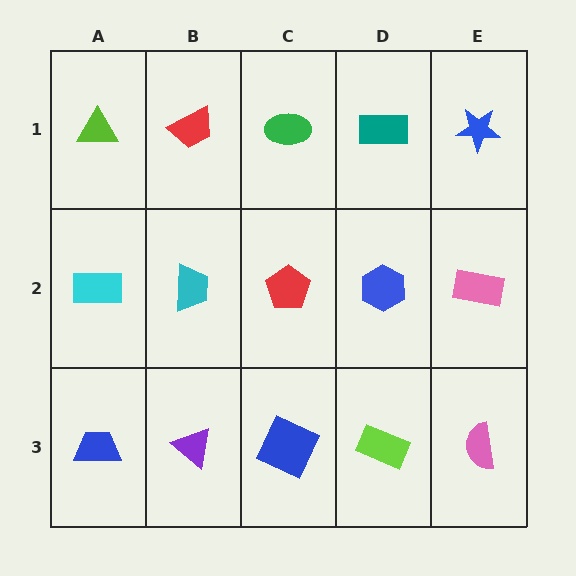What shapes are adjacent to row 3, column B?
A cyan trapezoid (row 2, column B), a blue trapezoid (row 3, column A), a blue square (row 3, column C).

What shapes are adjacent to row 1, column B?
A cyan trapezoid (row 2, column B), a lime triangle (row 1, column A), a green ellipse (row 1, column C).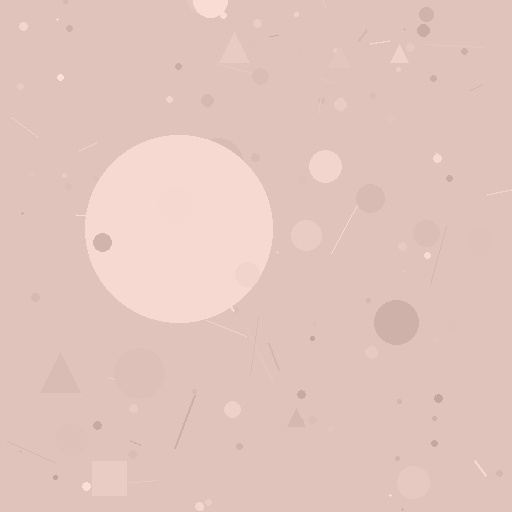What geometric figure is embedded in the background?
A circle is embedded in the background.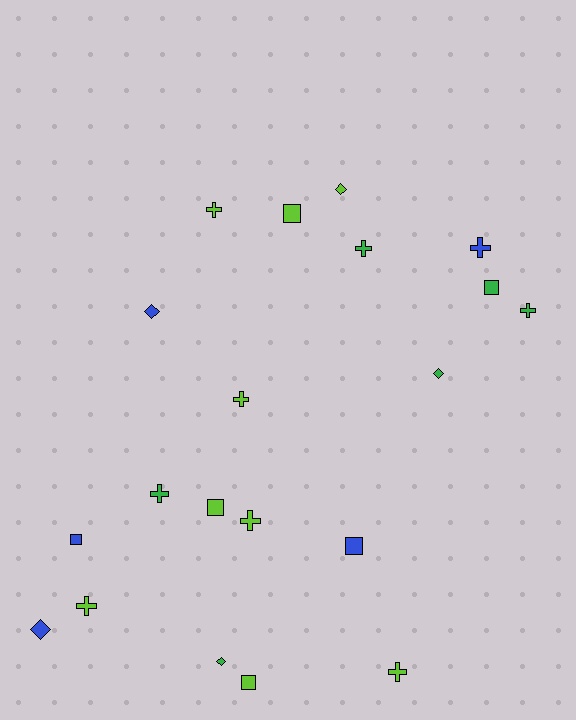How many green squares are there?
There is 1 green square.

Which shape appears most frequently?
Cross, with 9 objects.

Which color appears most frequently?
Lime, with 9 objects.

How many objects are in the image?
There are 20 objects.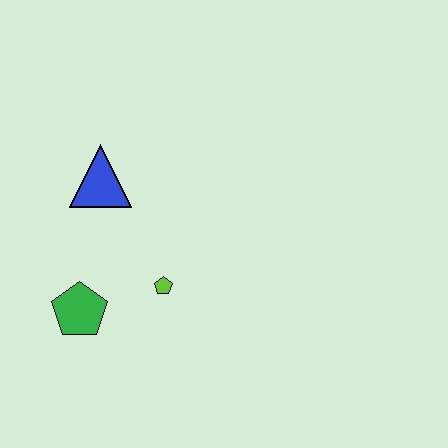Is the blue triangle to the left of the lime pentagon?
Yes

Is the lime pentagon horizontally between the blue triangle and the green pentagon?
No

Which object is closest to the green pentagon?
The lime pentagon is closest to the green pentagon.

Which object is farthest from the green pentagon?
The blue triangle is farthest from the green pentagon.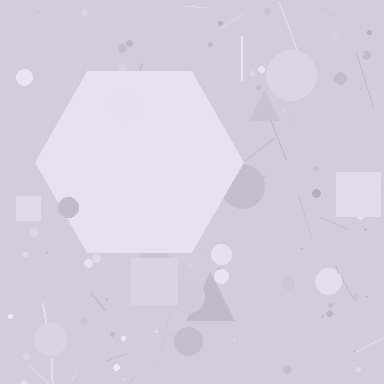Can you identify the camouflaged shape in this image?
The camouflaged shape is a hexagon.